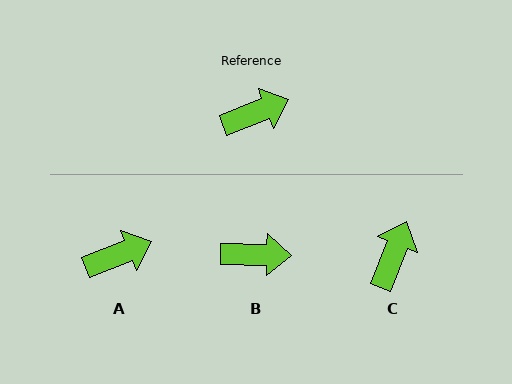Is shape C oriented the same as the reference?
No, it is off by about 47 degrees.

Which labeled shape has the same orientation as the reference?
A.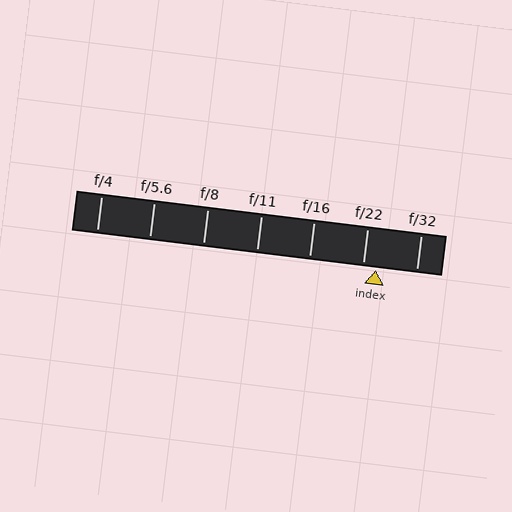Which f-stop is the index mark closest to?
The index mark is closest to f/22.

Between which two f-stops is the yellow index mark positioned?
The index mark is between f/22 and f/32.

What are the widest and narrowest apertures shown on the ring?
The widest aperture shown is f/4 and the narrowest is f/32.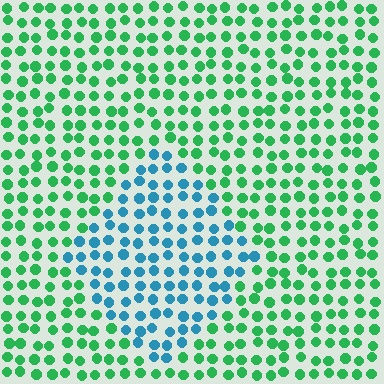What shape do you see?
I see a diamond.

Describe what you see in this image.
The image is filled with small green elements in a uniform arrangement. A diamond-shaped region is visible where the elements are tinted to a slightly different hue, forming a subtle color boundary.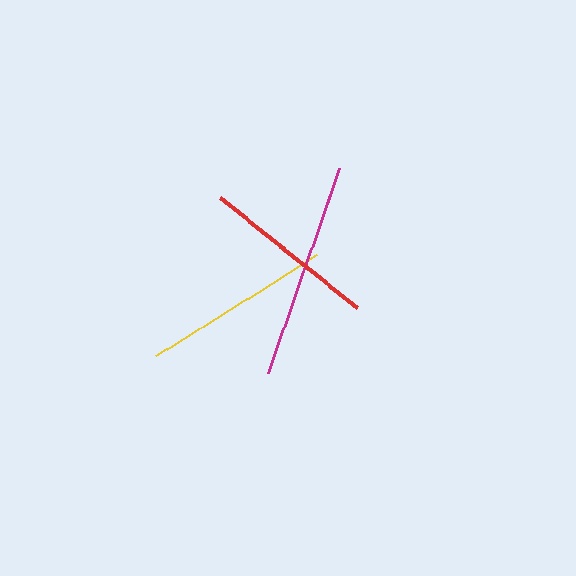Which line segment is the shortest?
The red line is the shortest at approximately 174 pixels.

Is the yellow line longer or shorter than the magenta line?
The magenta line is longer than the yellow line.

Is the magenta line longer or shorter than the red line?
The magenta line is longer than the red line.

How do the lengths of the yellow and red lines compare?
The yellow and red lines are approximately the same length.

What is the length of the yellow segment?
The yellow segment is approximately 190 pixels long.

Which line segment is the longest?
The magenta line is the longest at approximately 217 pixels.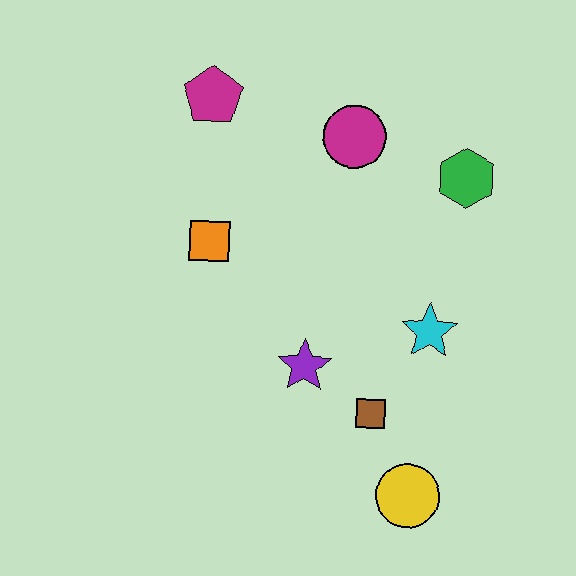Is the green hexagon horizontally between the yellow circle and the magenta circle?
No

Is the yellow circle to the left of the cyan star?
Yes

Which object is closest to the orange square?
The magenta pentagon is closest to the orange square.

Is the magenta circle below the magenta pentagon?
Yes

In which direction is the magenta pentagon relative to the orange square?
The magenta pentagon is above the orange square.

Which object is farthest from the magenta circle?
The yellow circle is farthest from the magenta circle.